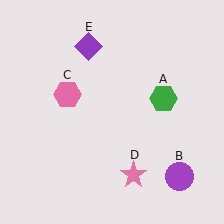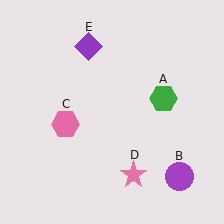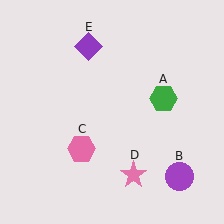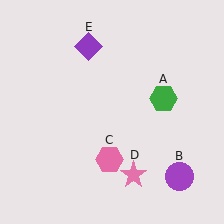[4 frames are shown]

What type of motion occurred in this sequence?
The pink hexagon (object C) rotated counterclockwise around the center of the scene.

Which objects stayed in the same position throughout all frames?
Green hexagon (object A) and purple circle (object B) and pink star (object D) and purple diamond (object E) remained stationary.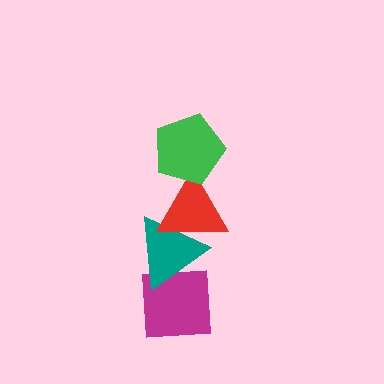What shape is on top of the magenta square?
The teal triangle is on top of the magenta square.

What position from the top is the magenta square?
The magenta square is 4th from the top.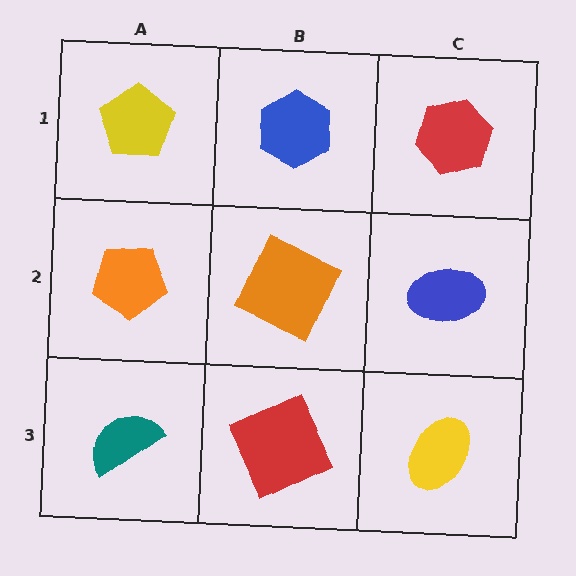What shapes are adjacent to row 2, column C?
A red hexagon (row 1, column C), a yellow ellipse (row 3, column C), an orange square (row 2, column B).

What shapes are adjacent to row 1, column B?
An orange square (row 2, column B), a yellow pentagon (row 1, column A), a red hexagon (row 1, column C).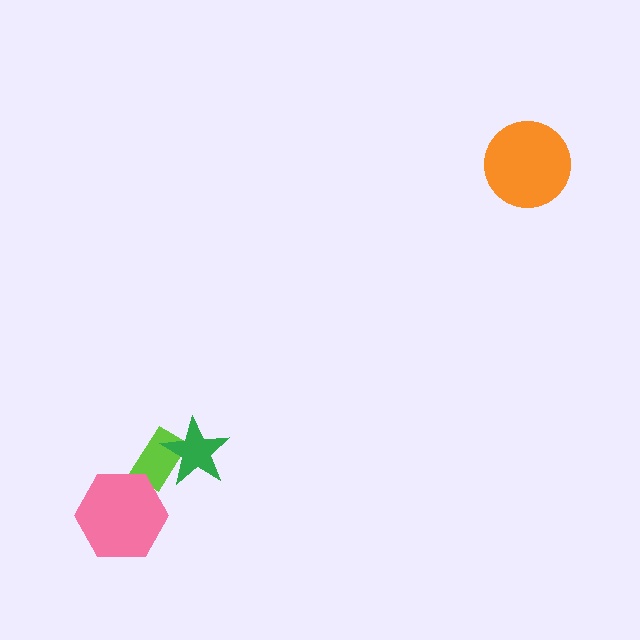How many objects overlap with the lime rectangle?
1 object overlaps with the lime rectangle.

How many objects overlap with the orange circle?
0 objects overlap with the orange circle.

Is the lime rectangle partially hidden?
Yes, it is partially covered by another shape.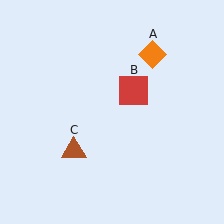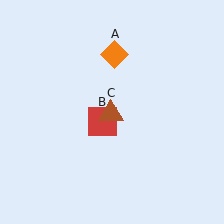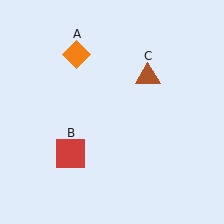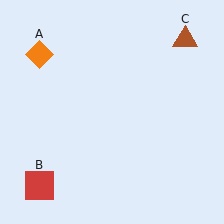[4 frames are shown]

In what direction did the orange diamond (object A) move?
The orange diamond (object A) moved left.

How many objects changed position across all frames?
3 objects changed position: orange diamond (object A), red square (object B), brown triangle (object C).